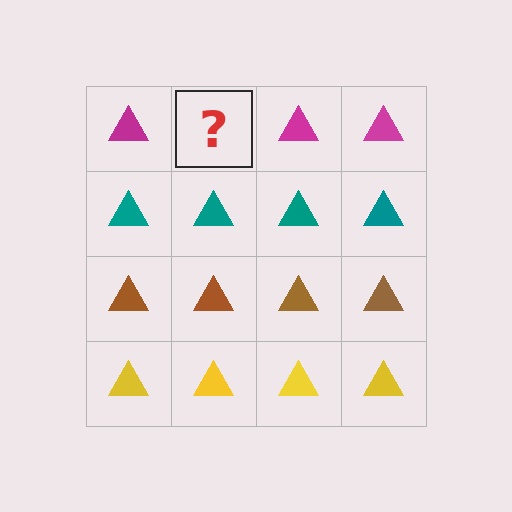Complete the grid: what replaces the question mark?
The question mark should be replaced with a magenta triangle.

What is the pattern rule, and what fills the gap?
The rule is that each row has a consistent color. The gap should be filled with a magenta triangle.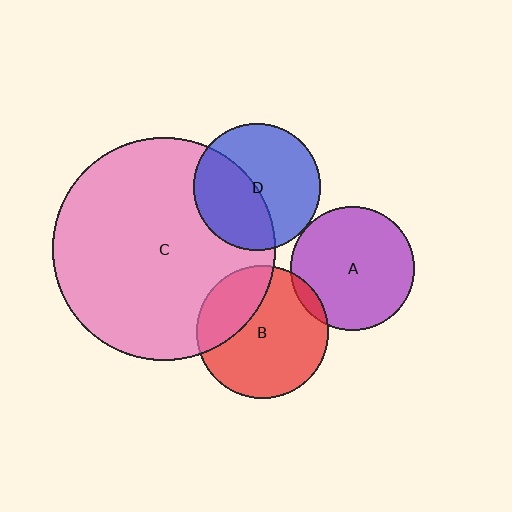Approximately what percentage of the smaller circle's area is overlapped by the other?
Approximately 30%.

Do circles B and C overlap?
Yes.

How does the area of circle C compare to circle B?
Approximately 2.9 times.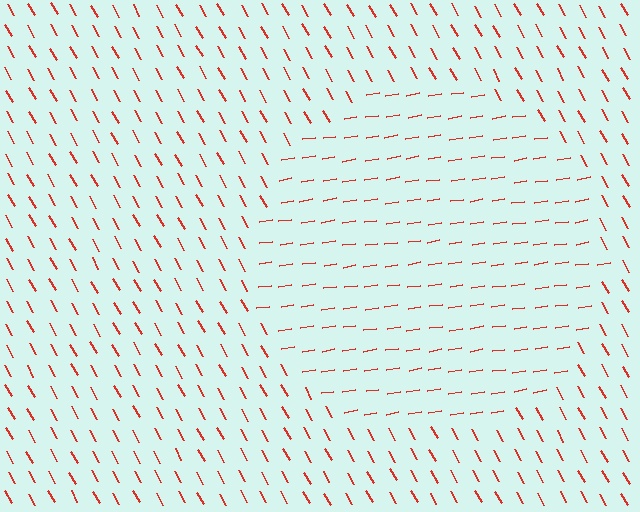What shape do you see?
I see a circle.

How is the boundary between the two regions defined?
The boundary is defined purely by a change in line orientation (approximately 69 degrees difference). All lines are the same color and thickness.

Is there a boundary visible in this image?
Yes, there is a texture boundary formed by a change in line orientation.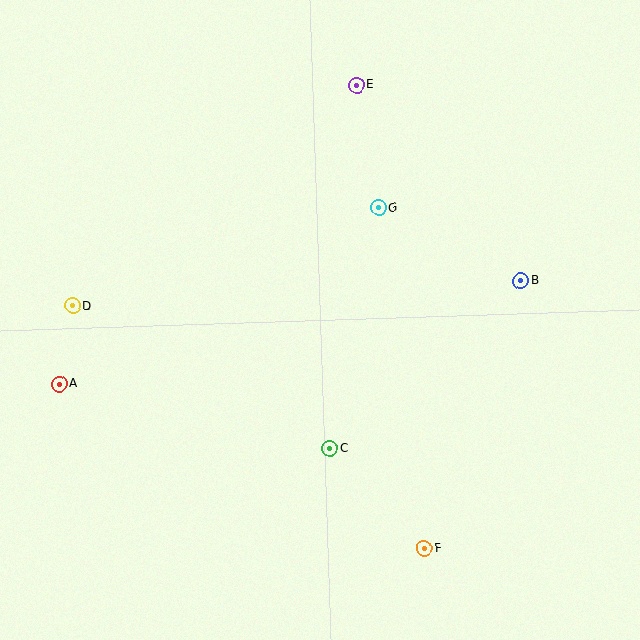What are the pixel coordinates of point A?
Point A is at (59, 384).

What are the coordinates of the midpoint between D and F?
The midpoint between D and F is at (248, 427).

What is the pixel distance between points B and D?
The distance between B and D is 449 pixels.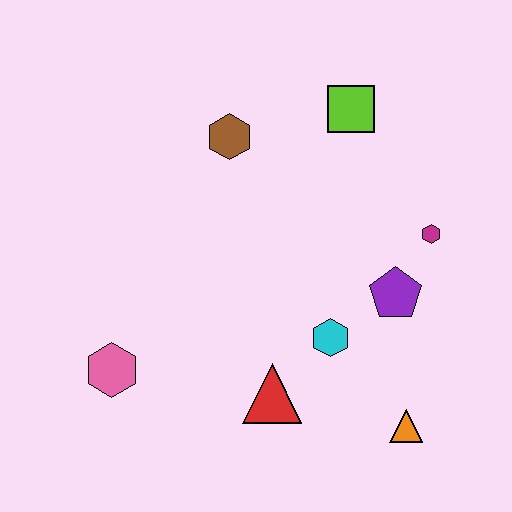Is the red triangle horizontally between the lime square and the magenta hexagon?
No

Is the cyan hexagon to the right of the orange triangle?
No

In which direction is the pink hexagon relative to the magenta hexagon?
The pink hexagon is to the left of the magenta hexagon.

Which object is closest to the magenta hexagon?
The purple pentagon is closest to the magenta hexagon.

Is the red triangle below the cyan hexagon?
Yes